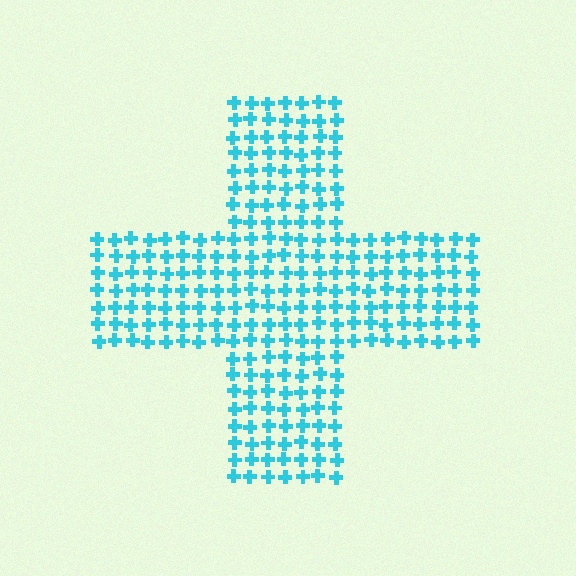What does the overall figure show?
The overall figure shows a cross.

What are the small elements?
The small elements are crosses.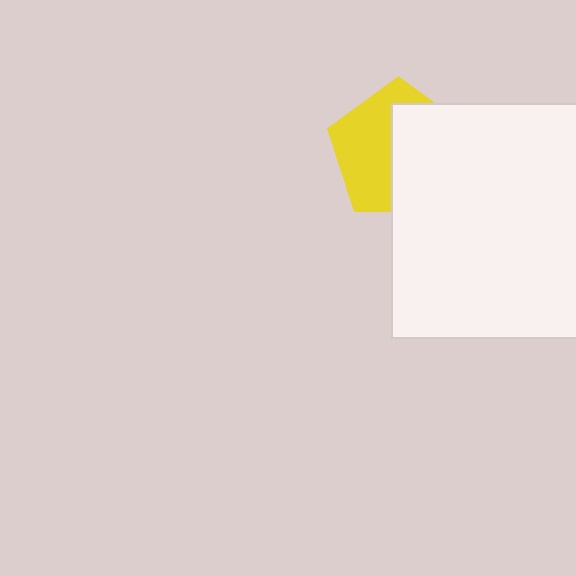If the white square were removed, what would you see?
You would see the complete yellow pentagon.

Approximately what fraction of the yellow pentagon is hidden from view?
Roughly 52% of the yellow pentagon is hidden behind the white square.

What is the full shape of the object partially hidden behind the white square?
The partially hidden object is a yellow pentagon.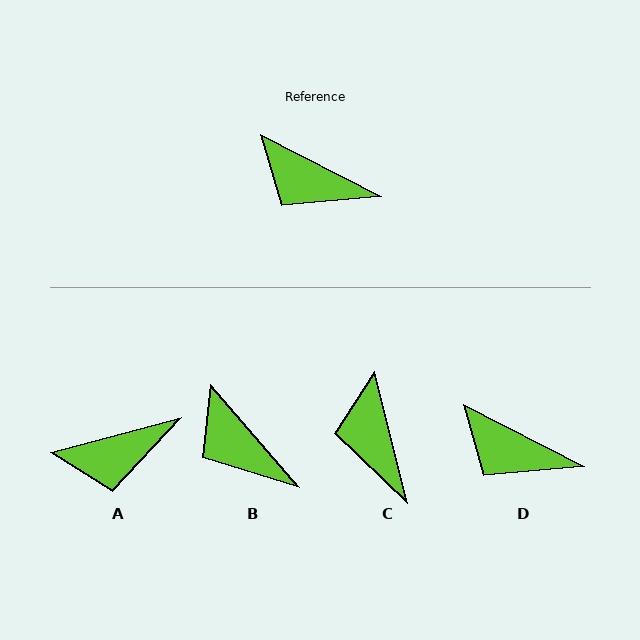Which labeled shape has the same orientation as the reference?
D.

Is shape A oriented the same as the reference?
No, it is off by about 42 degrees.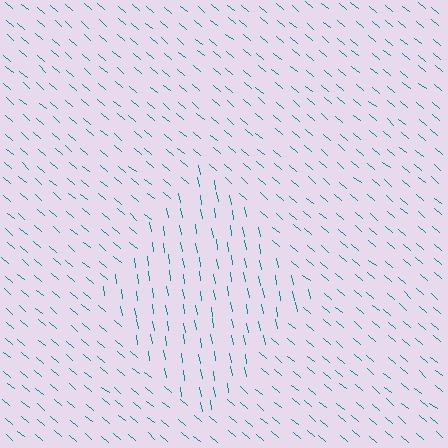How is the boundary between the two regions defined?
The boundary is defined purely by a change in line orientation (approximately 40 degrees difference). All lines are the same color and thickness.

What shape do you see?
I see a diamond.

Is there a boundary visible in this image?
Yes, there is a texture boundary formed by a change in line orientation.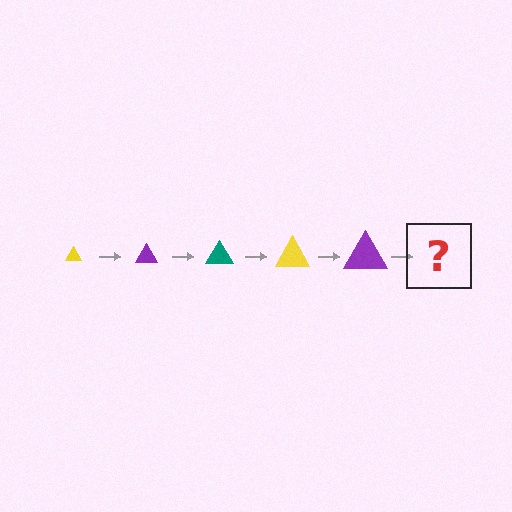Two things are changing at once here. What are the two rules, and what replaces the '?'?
The two rules are that the triangle grows larger each step and the color cycles through yellow, purple, and teal. The '?' should be a teal triangle, larger than the previous one.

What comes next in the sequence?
The next element should be a teal triangle, larger than the previous one.